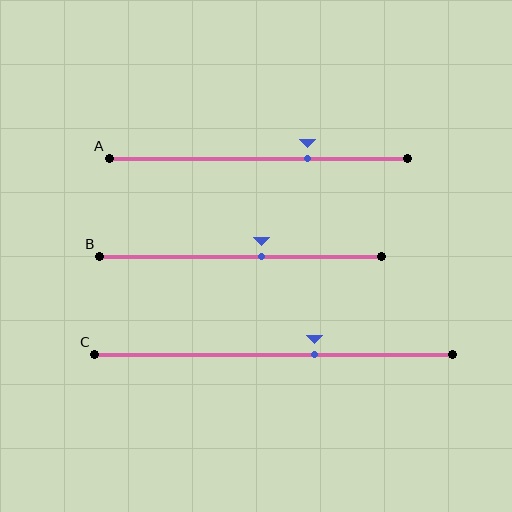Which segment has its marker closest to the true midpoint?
Segment B has its marker closest to the true midpoint.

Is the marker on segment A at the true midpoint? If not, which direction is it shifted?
No, the marker on segment A is shifted to the right by about 17% of the segment length.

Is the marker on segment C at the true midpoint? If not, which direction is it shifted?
No, the marker on segment C is shifted to the right by about 12% of the segment length.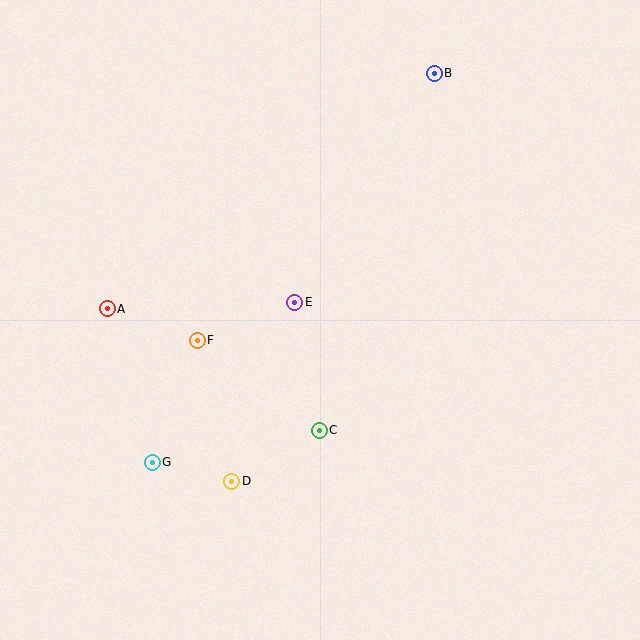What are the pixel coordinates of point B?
Point B is at (434, 73).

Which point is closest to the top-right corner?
Point B is closest to the top-right corner.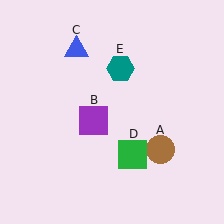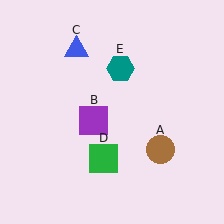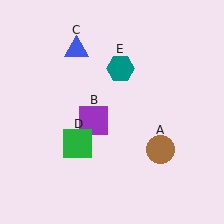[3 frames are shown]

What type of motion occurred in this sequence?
The green square (object D) rotated clockwise around the center of the scene.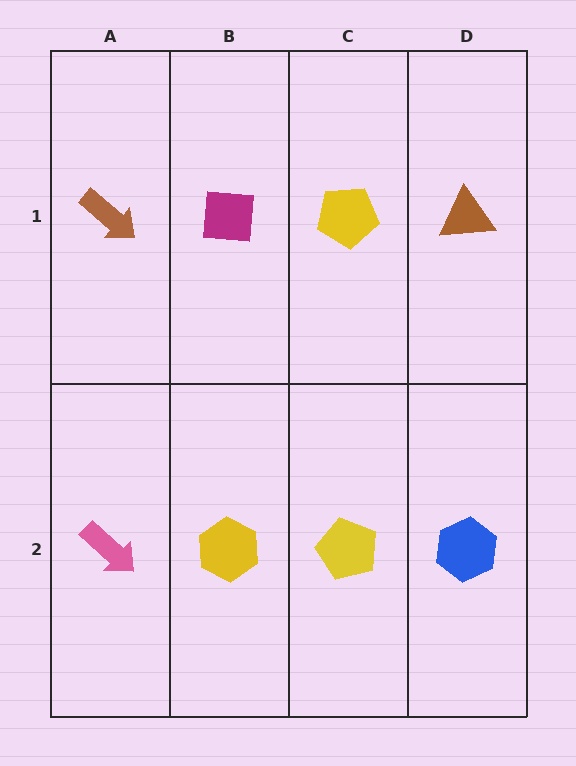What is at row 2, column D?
A blue hexagon.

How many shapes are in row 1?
4 shapes.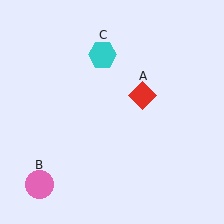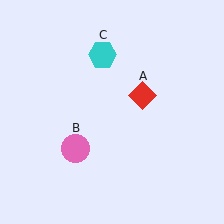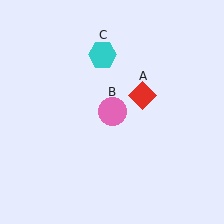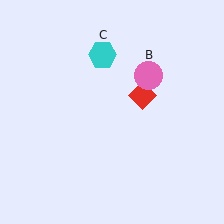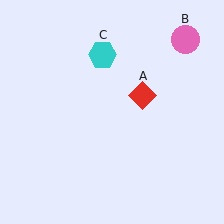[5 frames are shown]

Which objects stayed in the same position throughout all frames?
Red diamond (object A) and cyan hexagon (object C) remained stationary.